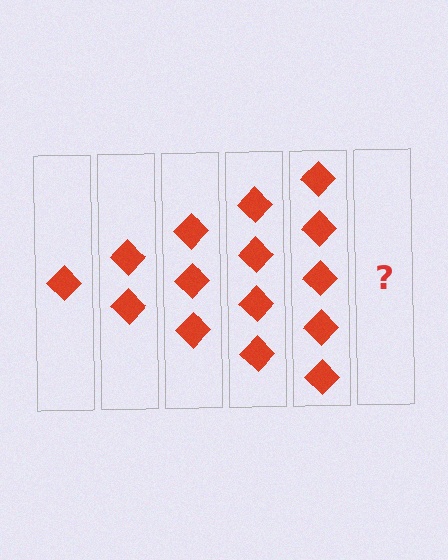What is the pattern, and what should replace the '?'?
The pattern is that each step adds one more diamond. The '?' should be 6 diamonds.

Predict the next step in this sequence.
The next step is 6 diamonds.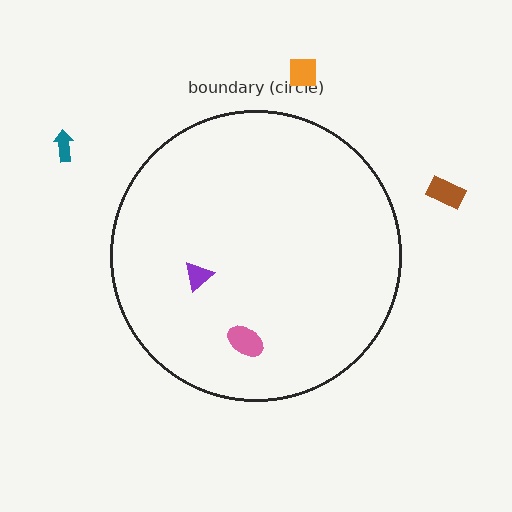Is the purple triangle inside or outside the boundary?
Inside.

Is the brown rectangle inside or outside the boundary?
Outside.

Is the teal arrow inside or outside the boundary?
Outside.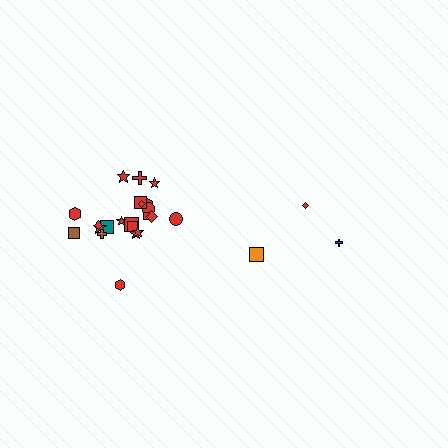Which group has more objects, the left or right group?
The left group.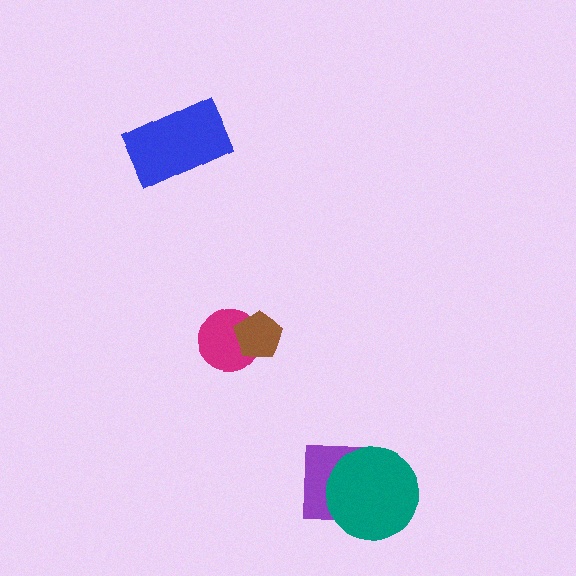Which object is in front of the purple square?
The teal circle is in front of the purple square.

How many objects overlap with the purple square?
1 object overlaps with the purple square.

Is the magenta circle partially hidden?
Yes, it is partially covered by another shape.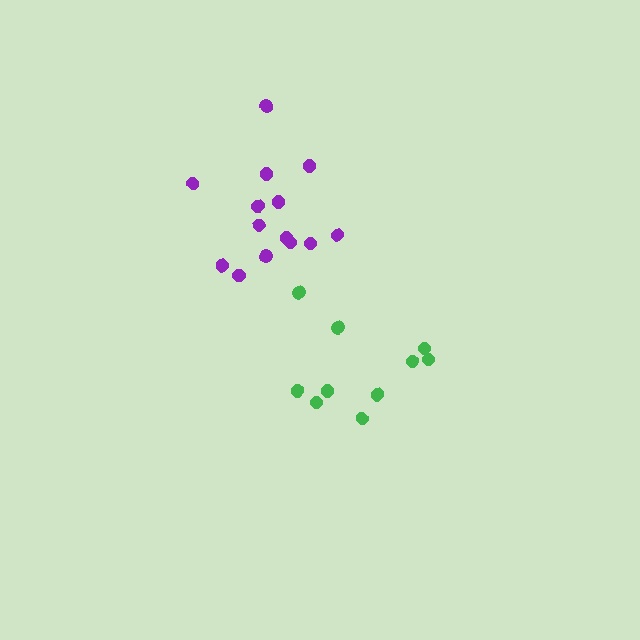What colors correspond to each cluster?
The clusters are colored: purple, green.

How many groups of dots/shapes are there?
There are 2 groups.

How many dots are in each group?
Group 1: 14 dots, Group 2: 10 dots (24 total).